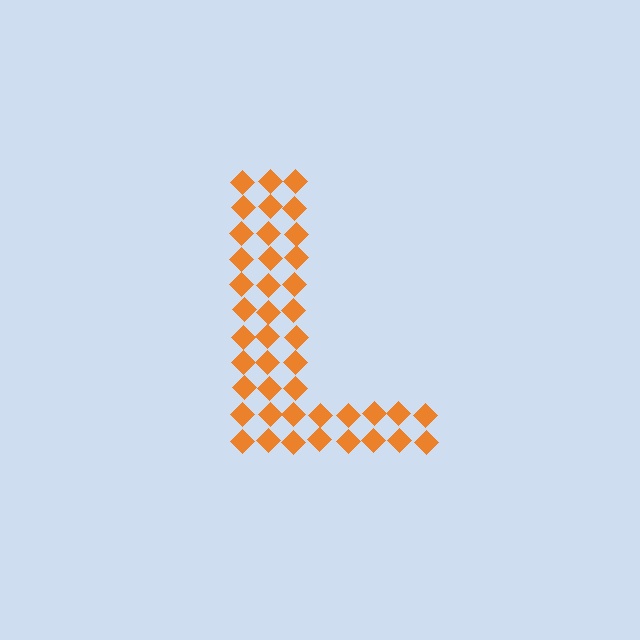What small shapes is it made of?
It is made of small diamonds.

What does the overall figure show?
The overall figure shows the letter L.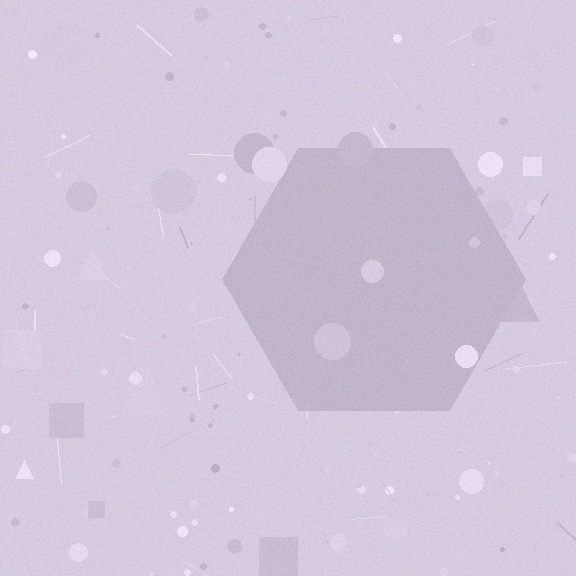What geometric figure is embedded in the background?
A hexagon is embedded in the background.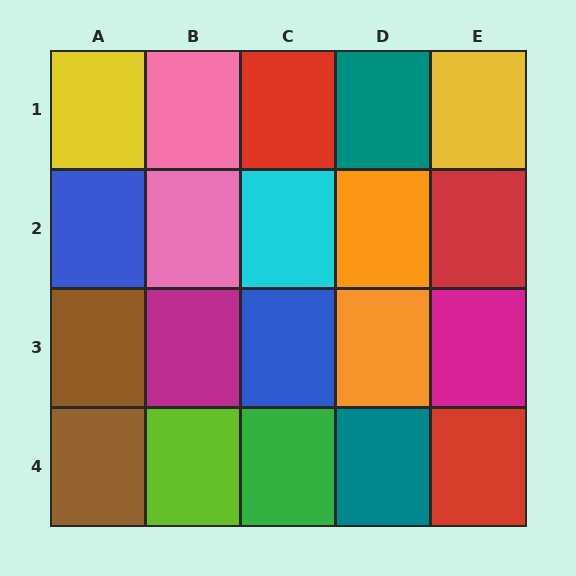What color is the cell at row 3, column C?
Blue.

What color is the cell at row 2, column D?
Orange.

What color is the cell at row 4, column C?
Green.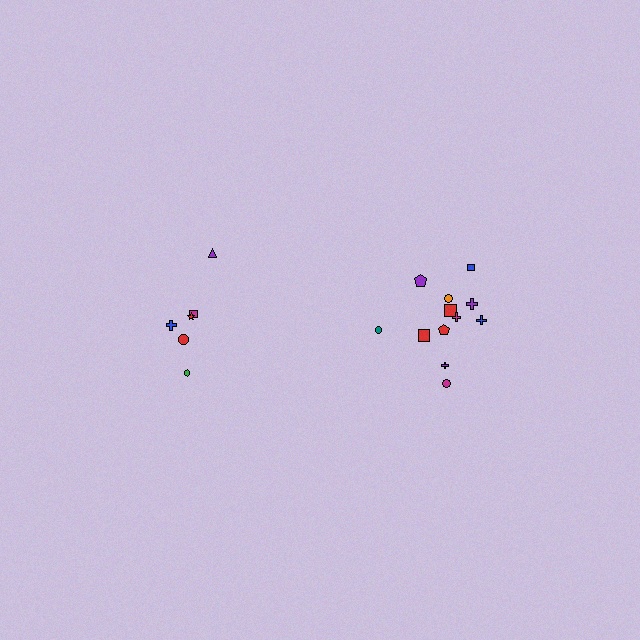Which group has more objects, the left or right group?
The right group.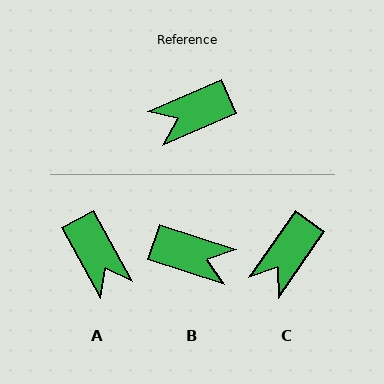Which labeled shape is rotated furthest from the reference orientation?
B, about 139 degrees away.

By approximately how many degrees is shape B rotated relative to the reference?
Approximately 139 degrees counter-clockwise.